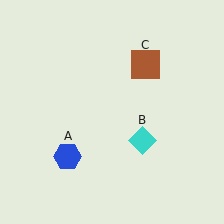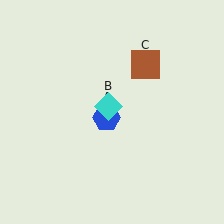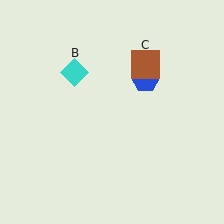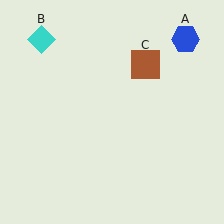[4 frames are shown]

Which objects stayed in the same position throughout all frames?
Brown square (object C) remained stationary.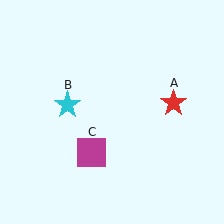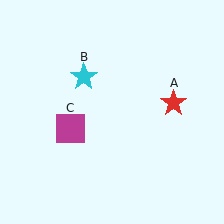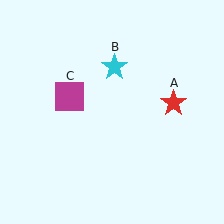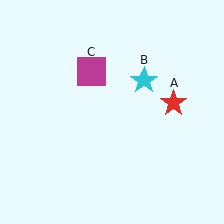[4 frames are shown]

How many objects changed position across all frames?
2 objects changed position: cyan star (object B), magenta square (object C).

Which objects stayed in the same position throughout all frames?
Red star (object A) remained stationary.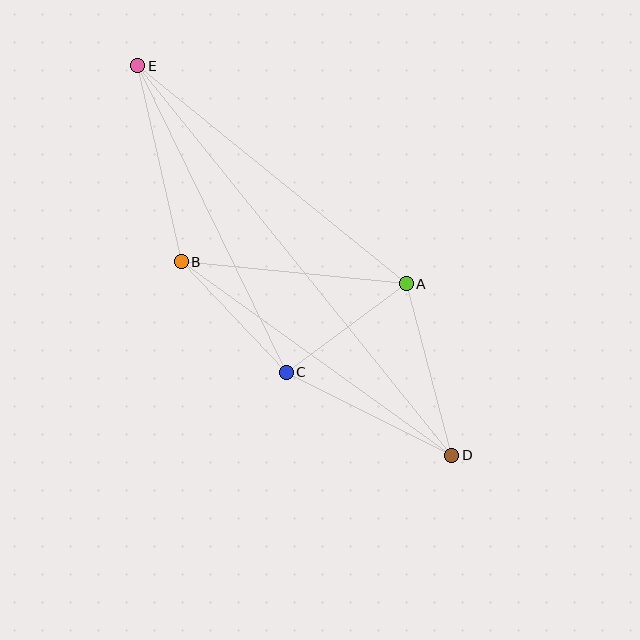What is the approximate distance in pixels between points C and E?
The distance between C and E is approximately 341 pixels.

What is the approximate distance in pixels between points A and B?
The distance between A and B is approximately 226 pixels.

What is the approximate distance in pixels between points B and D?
The distance between B and D is approximately 333 pixels.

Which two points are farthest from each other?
Points D and E are farthest from each other.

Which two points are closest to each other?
Points A and C are closest to each other.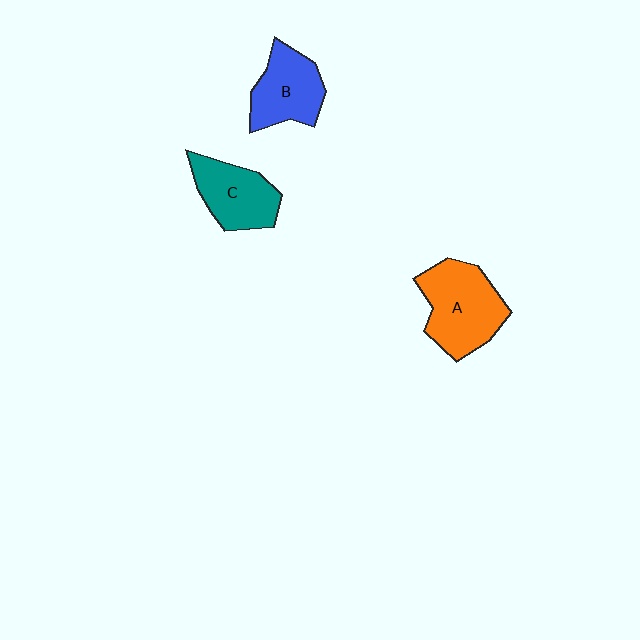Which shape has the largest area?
Shape A (orange).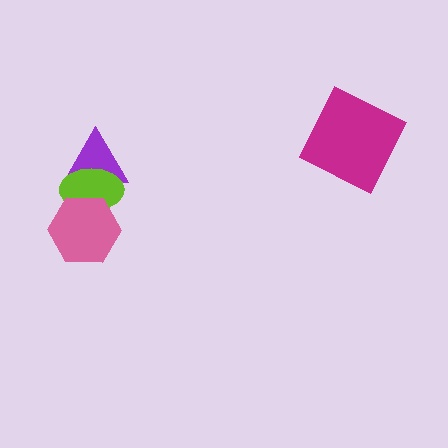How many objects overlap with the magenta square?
0 objects overlap with the magenta square.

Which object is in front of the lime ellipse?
The pink hexagon is in front of the lime ellipse.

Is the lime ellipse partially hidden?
Yes, it is partially covered by another shape.